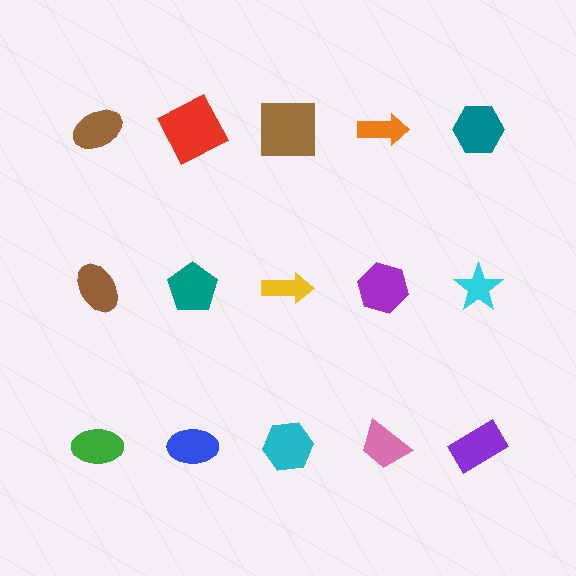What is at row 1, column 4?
An orange arrow.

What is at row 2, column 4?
A purple hexagon.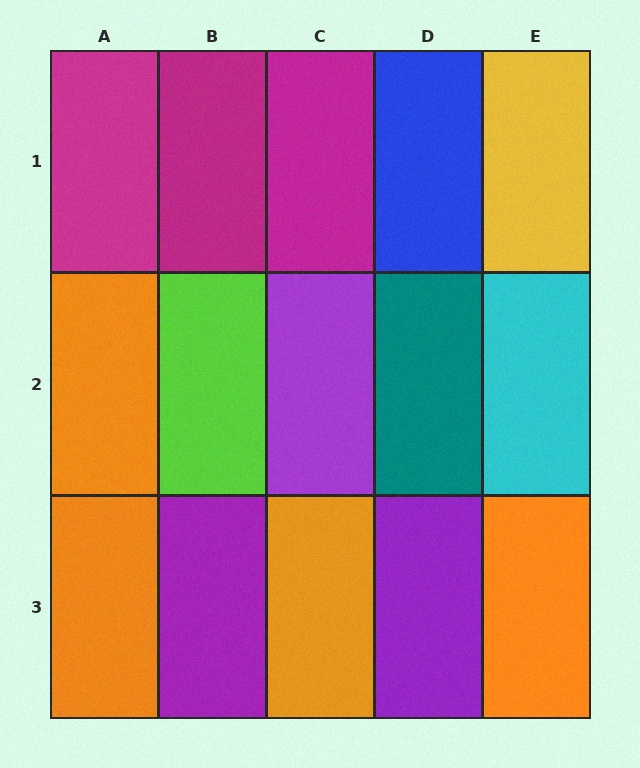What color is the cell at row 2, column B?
Lime.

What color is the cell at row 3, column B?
Purple.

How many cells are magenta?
3 cells are magenta.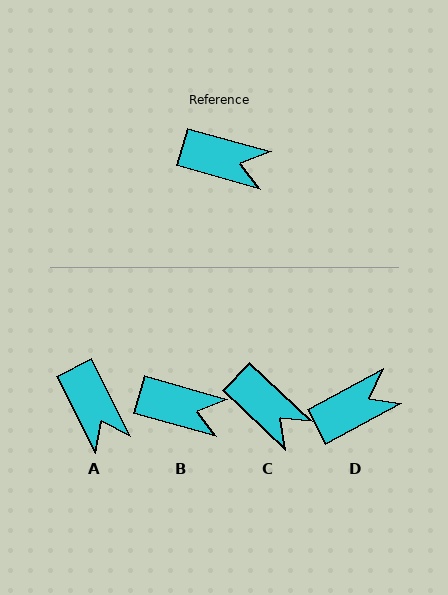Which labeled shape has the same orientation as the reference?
B.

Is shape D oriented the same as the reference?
No, it is off by about 44 degrees.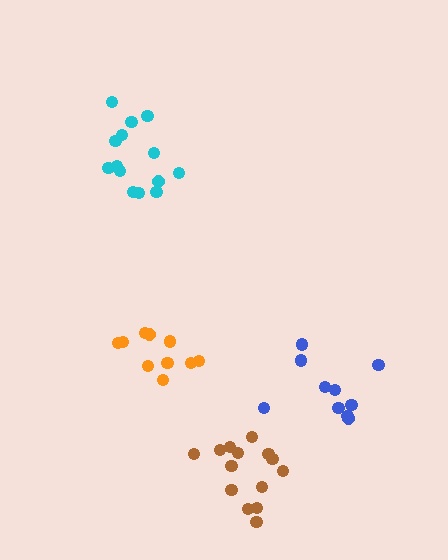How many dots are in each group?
Group 1: 10 dots, Group 2: 10 dots, Group 3: 14 dots, Group 4: 14 dots (48 total).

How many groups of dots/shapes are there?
There are 4 groups.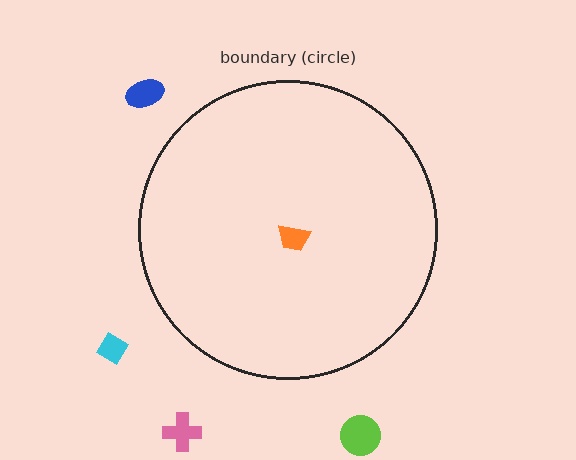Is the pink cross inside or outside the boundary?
Outside.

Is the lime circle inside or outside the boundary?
Outside.